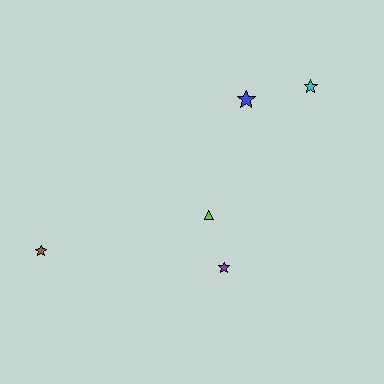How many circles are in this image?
There are no circles.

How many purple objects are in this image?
There is 1 purple object.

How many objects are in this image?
There are 5 objects.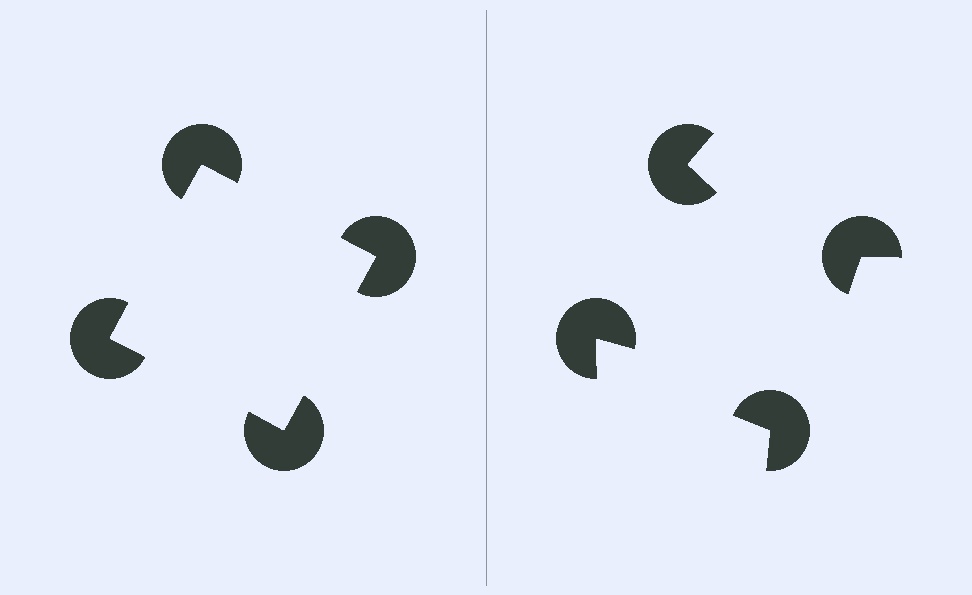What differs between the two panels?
The pac-man discs are positioned identically on both sides; only the wedge orientations differ. On the left they align to a square; on the right they are misaligned.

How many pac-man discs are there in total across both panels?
8 — 4 on each side.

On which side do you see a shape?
An illusory square appears on the left side. On the right side the wedge cuts are rotated, so no coherent shape forms.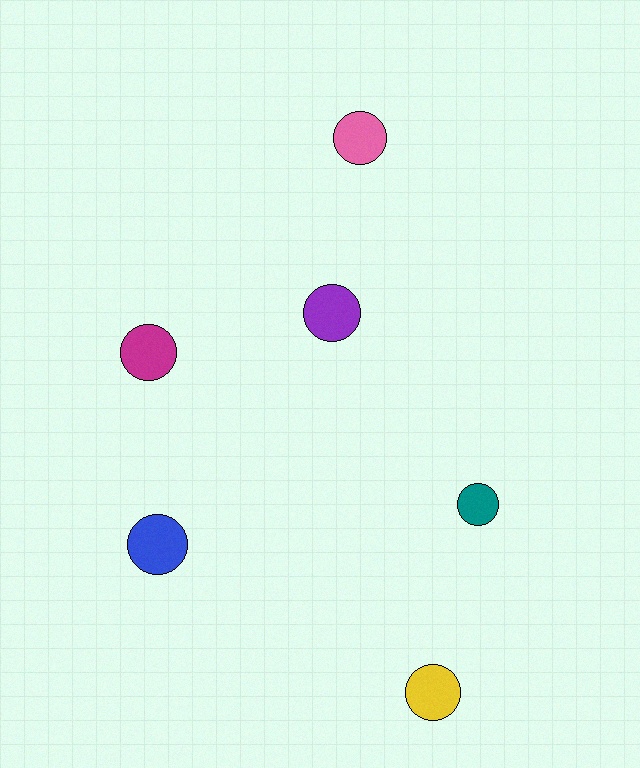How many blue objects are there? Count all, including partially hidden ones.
There is 1 blue object.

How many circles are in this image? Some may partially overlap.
There are 6 circles.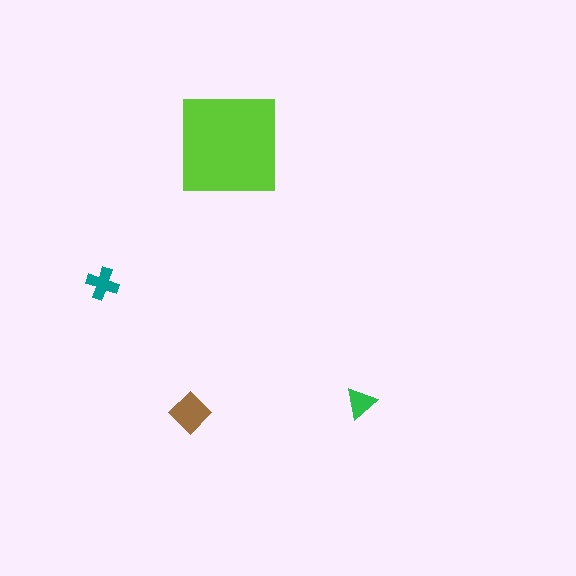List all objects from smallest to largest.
The green triangle, the teal cross, the brown diamond, the lime square.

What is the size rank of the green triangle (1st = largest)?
4th.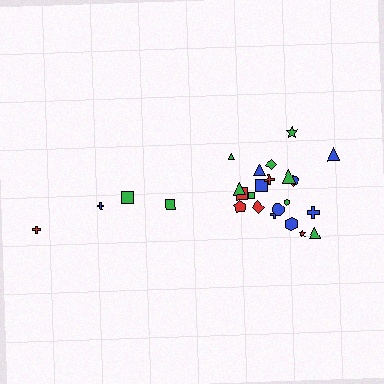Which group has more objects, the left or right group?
The right group.